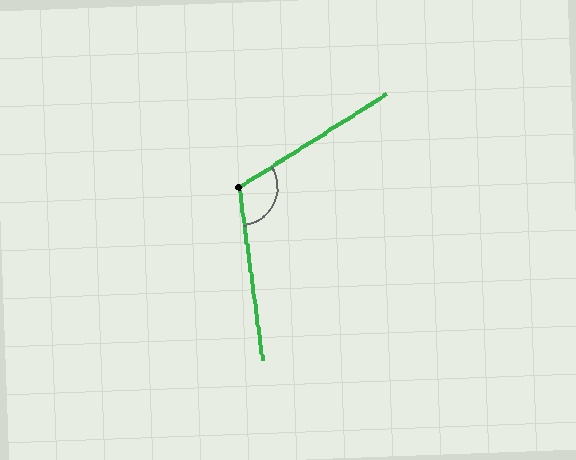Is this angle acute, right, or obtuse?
It is obtuse.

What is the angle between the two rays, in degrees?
Approximately 115 degrees.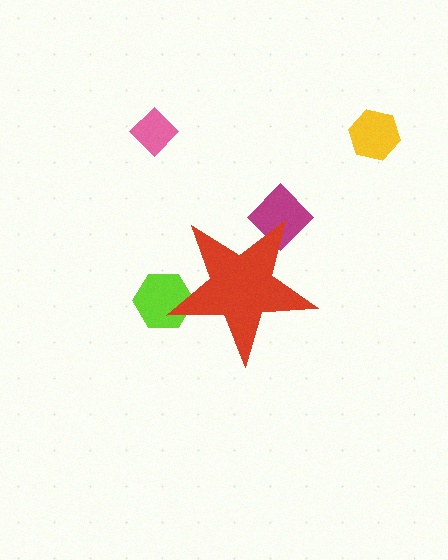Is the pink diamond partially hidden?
No, the pink diamond is fully visible.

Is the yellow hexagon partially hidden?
No, the yellow hexagon is fully visible.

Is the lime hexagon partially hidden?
Yes, the lime hexagon is partially hidden behind the red star.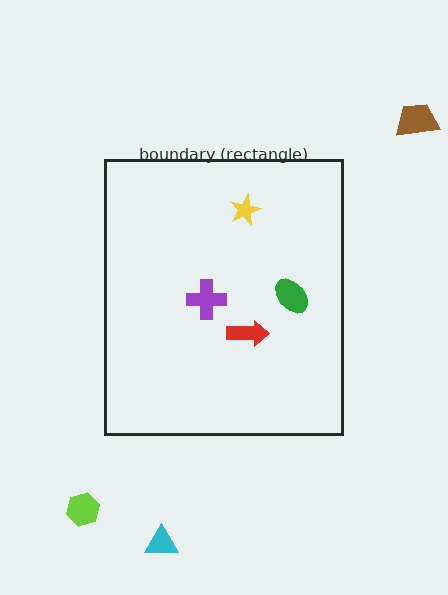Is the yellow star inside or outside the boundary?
Inside.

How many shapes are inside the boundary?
4 inside, 3 outside.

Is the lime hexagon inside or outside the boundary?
Outside.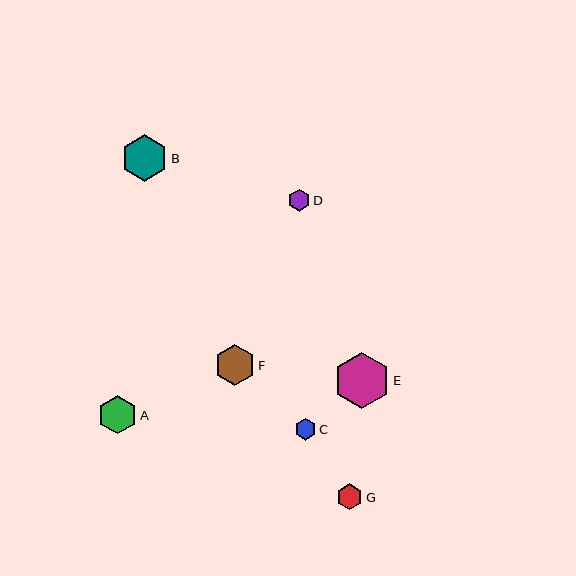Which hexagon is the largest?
Hexagon E is the largest with a size of approximately 57 pixels.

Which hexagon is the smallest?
Hexagon C is the smallest with a size of approximately 22 pixels.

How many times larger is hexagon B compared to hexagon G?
Hexagon B is approximately 1.8 times the size of hexagon G.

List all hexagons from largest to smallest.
From largest to smallest: E, B, F, A, G, D, C.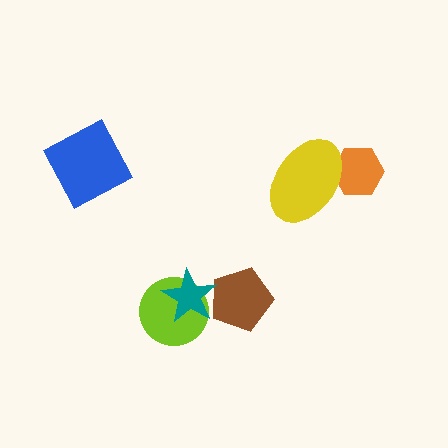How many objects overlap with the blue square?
0 objects overlap with the blue square.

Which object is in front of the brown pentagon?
The teal star is in front of the brown pentagon.